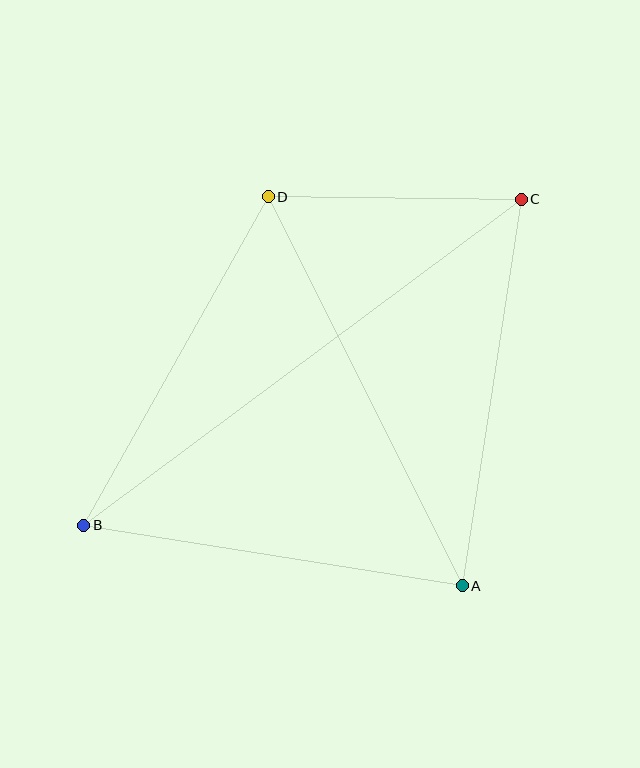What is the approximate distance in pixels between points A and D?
The distance between A and D is approximately 435 pixels.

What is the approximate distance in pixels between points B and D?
The distance between B and D is approximately 377 pixels.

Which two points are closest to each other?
Points C and D are closest to each other.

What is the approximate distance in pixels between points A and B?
The distance between A and B is approximately 384 pixels.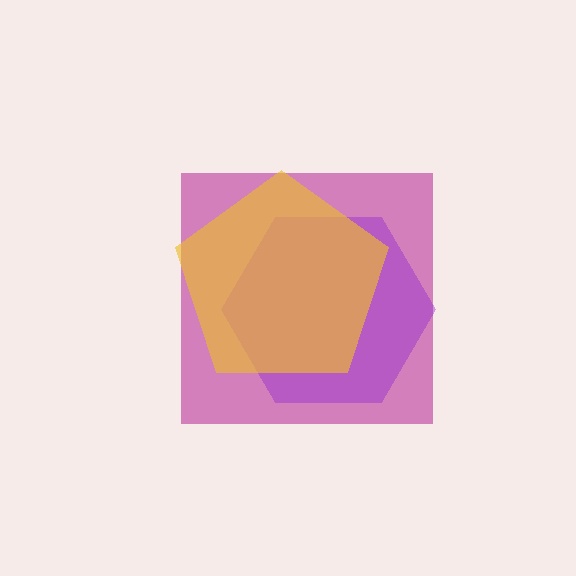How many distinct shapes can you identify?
There are 3 distinct shapes: a magenta square, a purple hexagon, a yellow pentagon.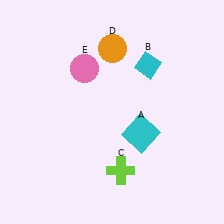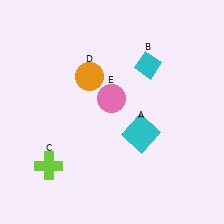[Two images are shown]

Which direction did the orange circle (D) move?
The orange circle (D) moved down.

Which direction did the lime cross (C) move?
The lime cross (C) moved left.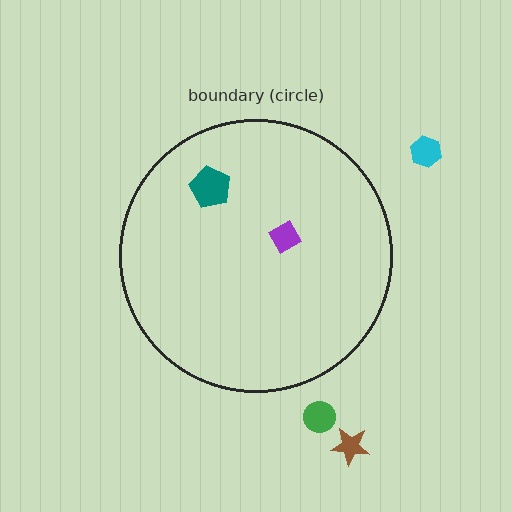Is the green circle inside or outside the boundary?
Outside.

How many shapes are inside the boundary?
2 inside, 3 outside.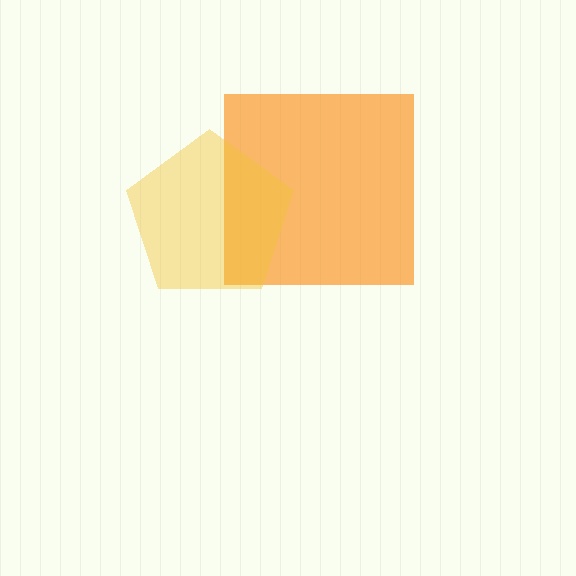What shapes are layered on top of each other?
The layered shapes are: an orange square, a yellow pentagon.